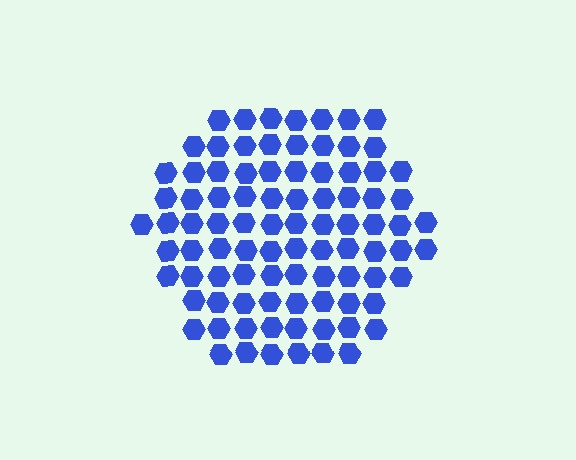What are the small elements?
The small elements are hexagons.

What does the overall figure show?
The overall figure shows a hexagon.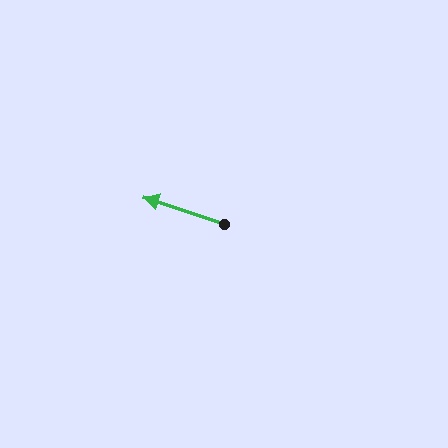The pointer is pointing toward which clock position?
Roughly 10 o'clock.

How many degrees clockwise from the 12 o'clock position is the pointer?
Approximately 289 degrees.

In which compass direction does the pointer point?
West.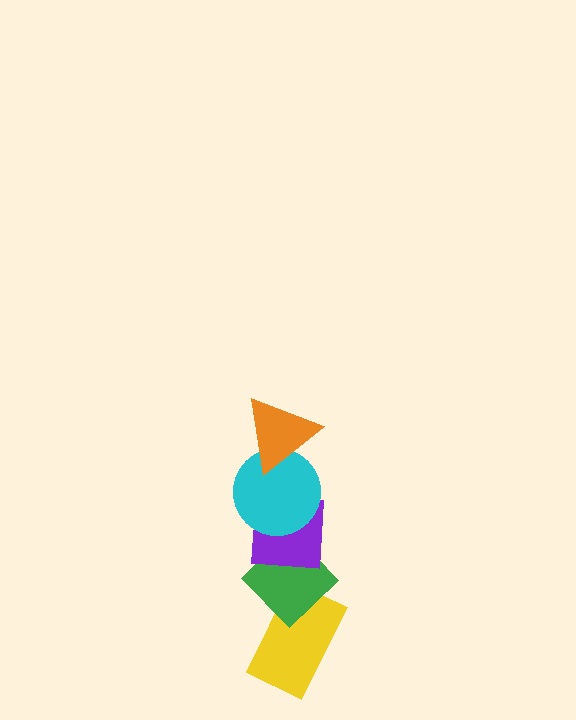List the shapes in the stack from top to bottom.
From top to bottom: the orange triangle, the cyan circle, the purple square, the green diamond, the yellow rectangle.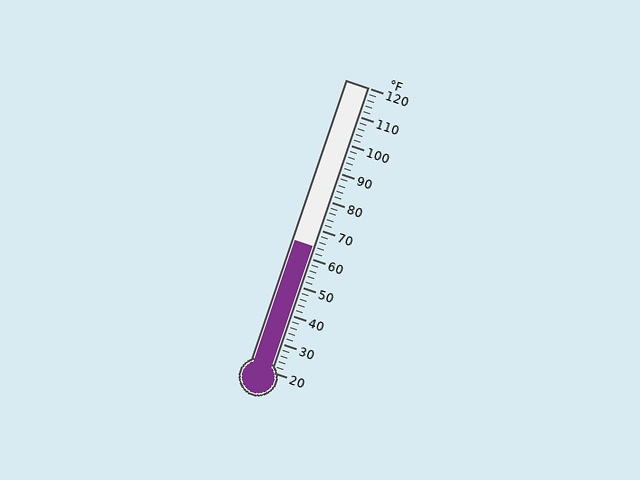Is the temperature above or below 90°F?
The temperature is below 90°F.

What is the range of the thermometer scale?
The thermometer scale ranges from 20°F to 120°F.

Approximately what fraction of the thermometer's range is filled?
The thermometer is filled to approximately 45% of its range.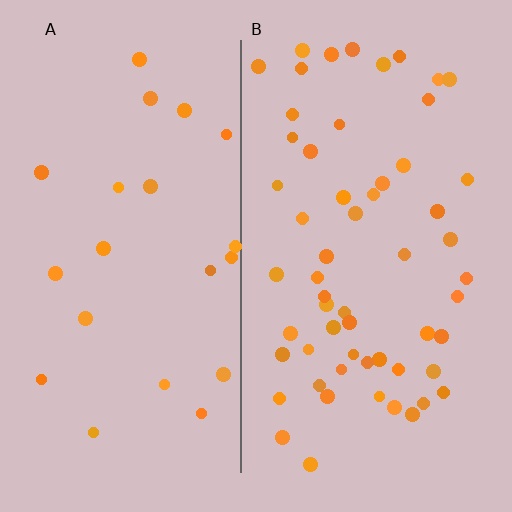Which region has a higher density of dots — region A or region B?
B (the right).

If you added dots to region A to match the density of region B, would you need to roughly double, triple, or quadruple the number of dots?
Approximately triple.